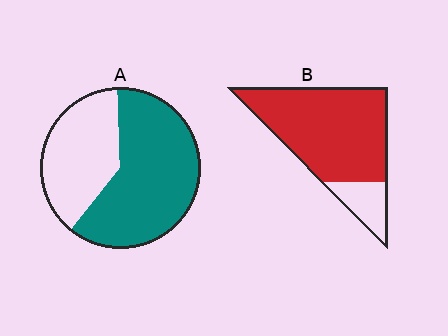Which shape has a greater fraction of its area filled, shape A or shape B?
Shape B.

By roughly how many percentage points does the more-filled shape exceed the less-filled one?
By roughly 20 percentage points (B over A).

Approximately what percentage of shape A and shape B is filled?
A is approximately 60% and B is approximately 85%.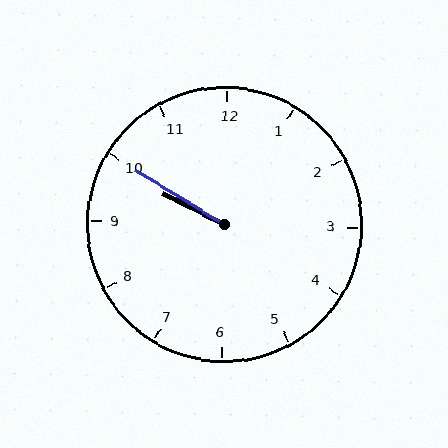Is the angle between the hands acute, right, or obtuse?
It is acute.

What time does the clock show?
9:50.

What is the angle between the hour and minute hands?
Approximately 5 degrees.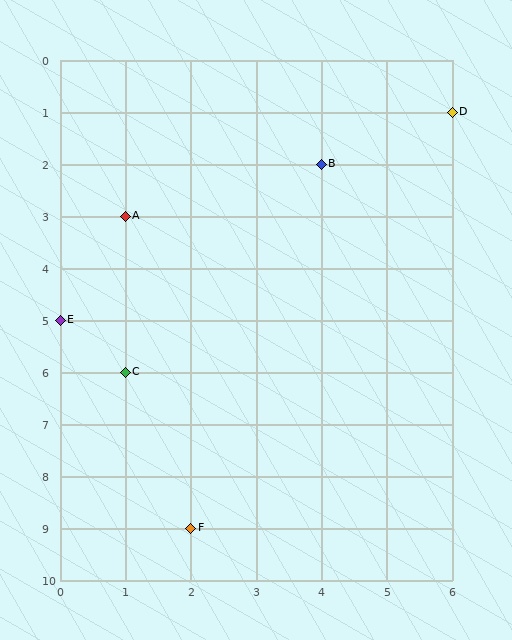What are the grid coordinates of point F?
Point F is at grid coordinates (2, 9).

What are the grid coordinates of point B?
Point B is at grid coordinates (4, 2).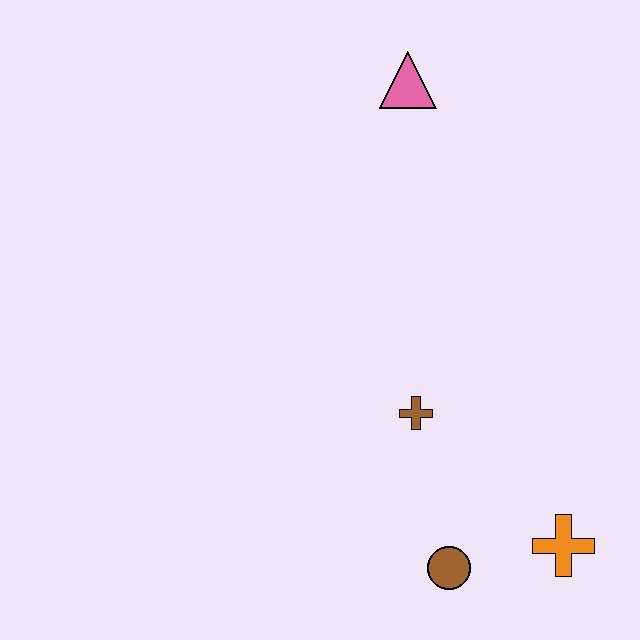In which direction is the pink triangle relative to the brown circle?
The pink triangle is above the brown circle.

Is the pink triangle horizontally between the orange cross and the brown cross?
No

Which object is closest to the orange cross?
The brown circle is closest to the orange cross.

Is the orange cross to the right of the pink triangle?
Yes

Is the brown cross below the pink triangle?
Yes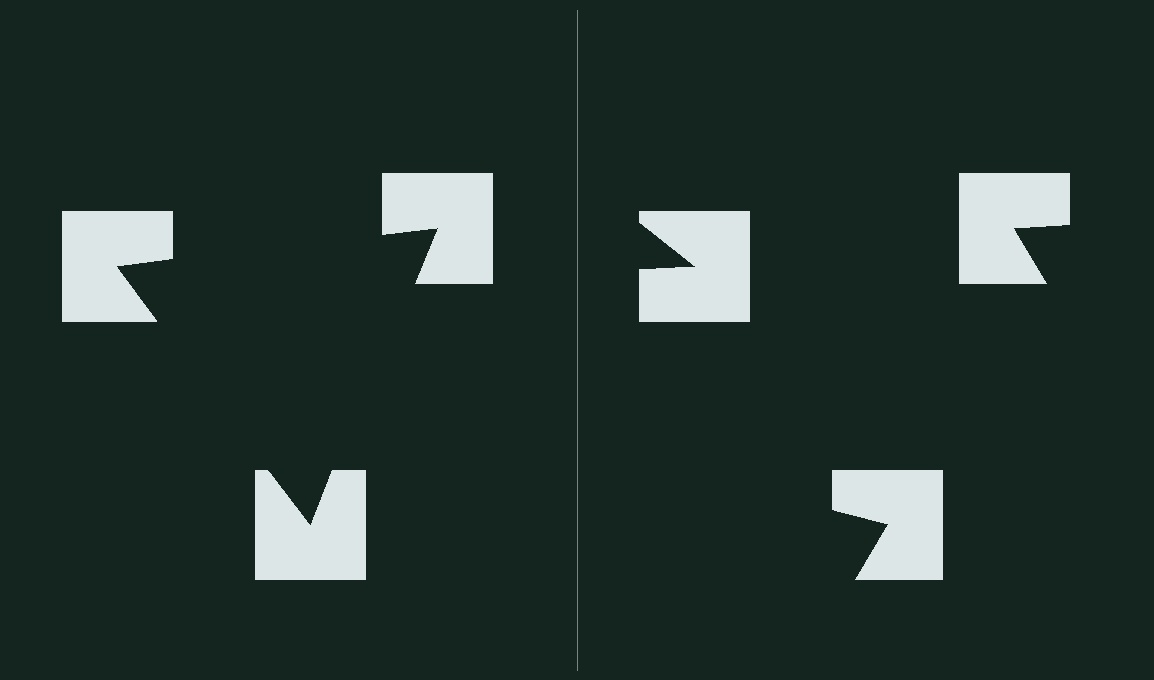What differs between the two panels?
The notched squares are positioned identically on both sides; only the wedge orientations differ. On the left they align to a triangle; on the right they are misaligned.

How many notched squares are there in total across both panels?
6 — 3 on each side.